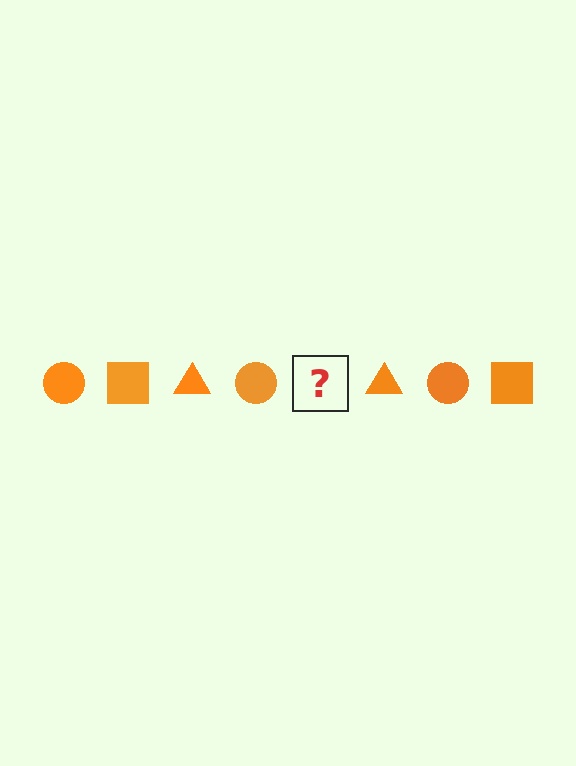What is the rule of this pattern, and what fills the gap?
The rule is that the pattern cycles through circle, square, triangle shapes in orange. The gap should be filled with an orange square.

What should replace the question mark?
The question mark should be replaced with an orange square.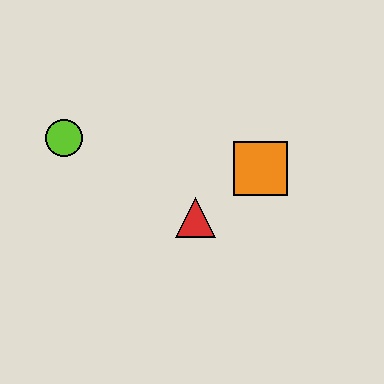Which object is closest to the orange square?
The red triangle is closest to the orange square.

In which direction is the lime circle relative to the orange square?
The lime circle is to the left of the orange square.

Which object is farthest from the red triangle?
The lime circle is farthest from the red triangle.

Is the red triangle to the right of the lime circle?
Yes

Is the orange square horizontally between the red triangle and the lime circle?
No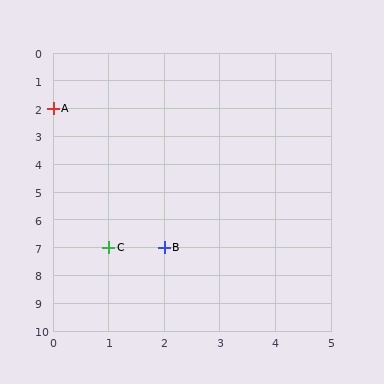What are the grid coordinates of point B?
Point B is at grid coordinates (2, 7).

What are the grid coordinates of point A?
Point A is at grid coordinates (0, 2).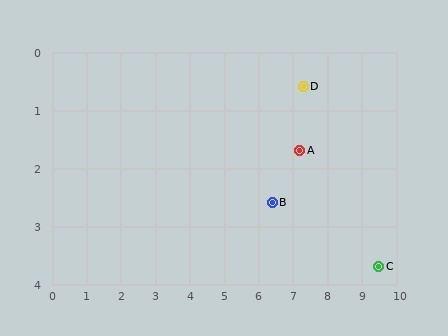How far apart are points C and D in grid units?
Points C and D are about 3.8 grid units apart.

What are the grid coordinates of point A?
Point A is at approximately (7.2, 1.7).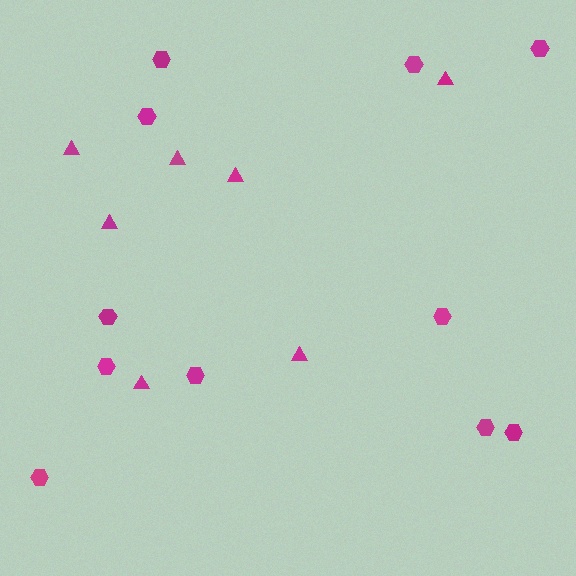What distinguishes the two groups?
There are 2 groups: one group of hexagons (11) and one group of triangles (7).